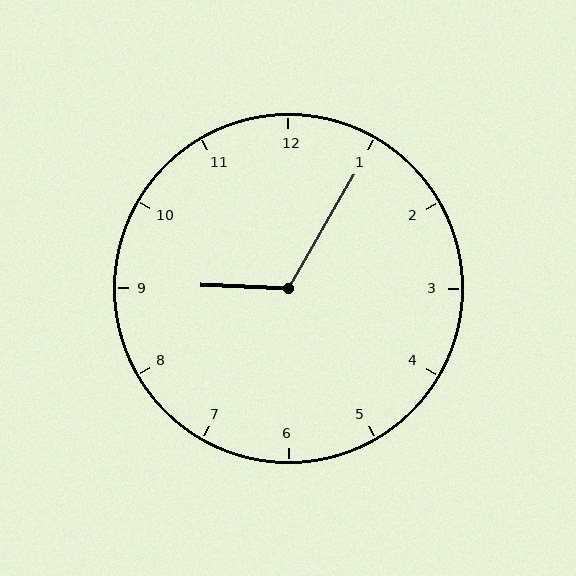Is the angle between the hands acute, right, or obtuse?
It is obtuse.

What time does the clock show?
9:05.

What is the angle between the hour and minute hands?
Approximately 118 degrees.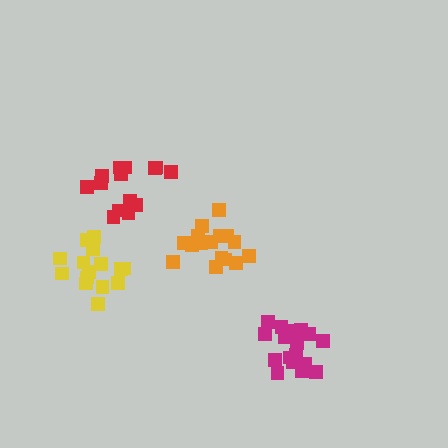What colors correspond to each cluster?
The clusters are colored: red, magenta, yellow, orange.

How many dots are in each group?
Group 1: 14 dots, Group 2: 19 dots, Group 3: 15 dots, Group 4: 16 dots (64 total).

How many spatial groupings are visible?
There are 4 spatial groupings.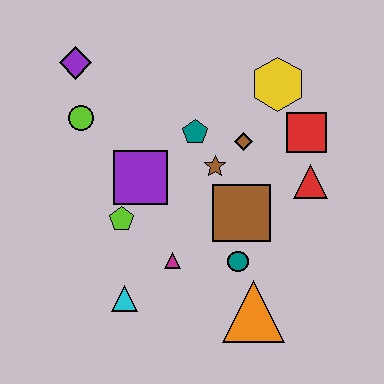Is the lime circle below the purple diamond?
Yes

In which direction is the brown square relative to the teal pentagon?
The brown square is below the teal pentagon.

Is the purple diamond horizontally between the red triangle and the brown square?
No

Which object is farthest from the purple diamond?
The orange triangle is farthest from the purple diamond.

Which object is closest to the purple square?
The lime pentagon is closest to the purple square.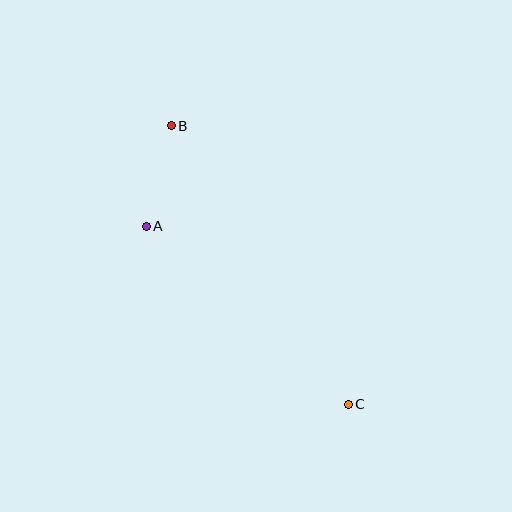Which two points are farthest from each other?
Points B and C are farthest from each other.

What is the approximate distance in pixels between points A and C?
The distance between A and C is approximately 269 pixels.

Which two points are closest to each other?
Points A and B are closest to each other.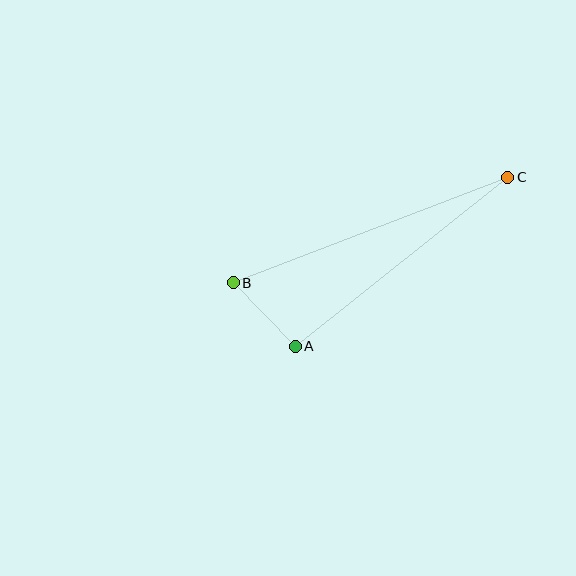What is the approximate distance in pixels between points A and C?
The distance between A and C is approximately 272 pixels.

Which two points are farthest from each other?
Points B and C are farthest from each other.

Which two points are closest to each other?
Points A and B are closest to each other.